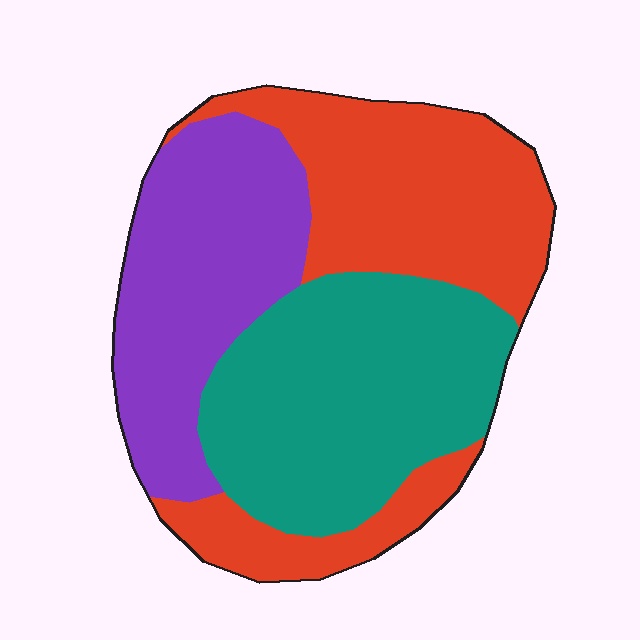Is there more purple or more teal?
Teal.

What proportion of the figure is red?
Red takes up about three eighths (3/8) of the figure.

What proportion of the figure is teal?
Teal takes up between a quarter and a half of the figure.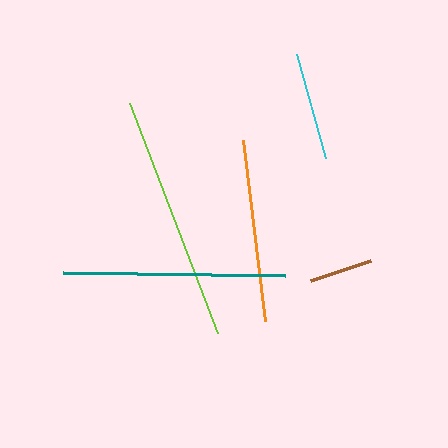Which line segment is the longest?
The lime line is the longest at approximately 246 pixels.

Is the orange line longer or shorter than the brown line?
The orange line is longer than the brown line.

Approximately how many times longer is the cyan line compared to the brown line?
The cyan line is approximately 1.7 times the length of the brown line.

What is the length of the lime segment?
The lime segment is approximately 246 pixels long.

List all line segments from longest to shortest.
From longest to shortest: lime, teal, orange, cyan, brown.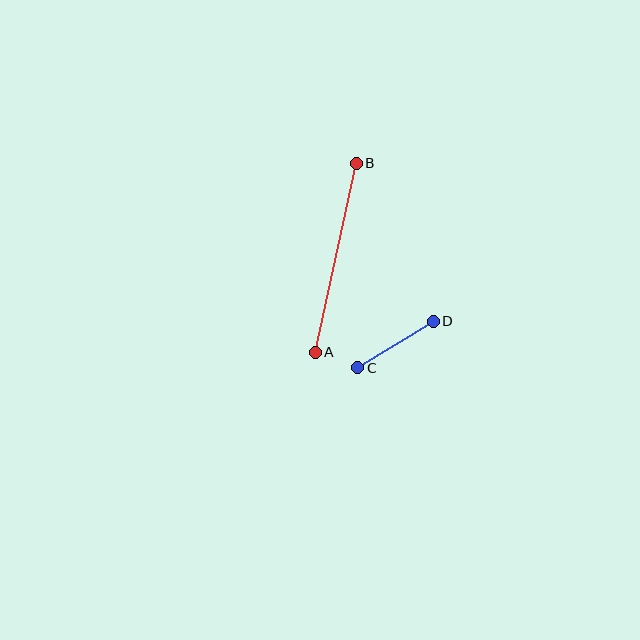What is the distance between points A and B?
The distance is approximately 193 pixels.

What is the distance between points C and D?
The distance is approximately 89 pixels.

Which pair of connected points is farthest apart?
Points A and B are farthest apart.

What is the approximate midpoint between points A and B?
The midpoint is at approximately (336, 258) pixels.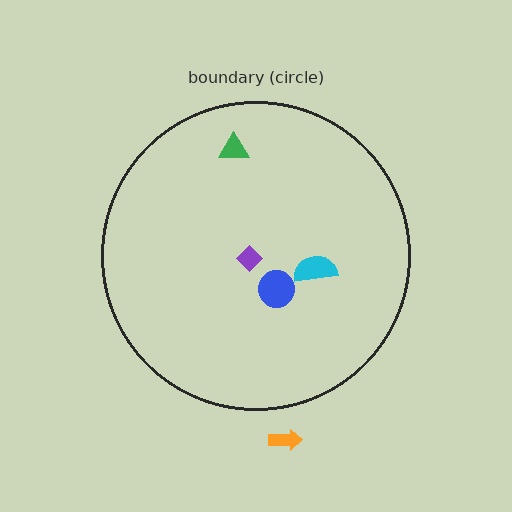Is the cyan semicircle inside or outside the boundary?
Inside.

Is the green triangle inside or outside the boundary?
Inside.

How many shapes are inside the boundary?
4 inside, 1 outside.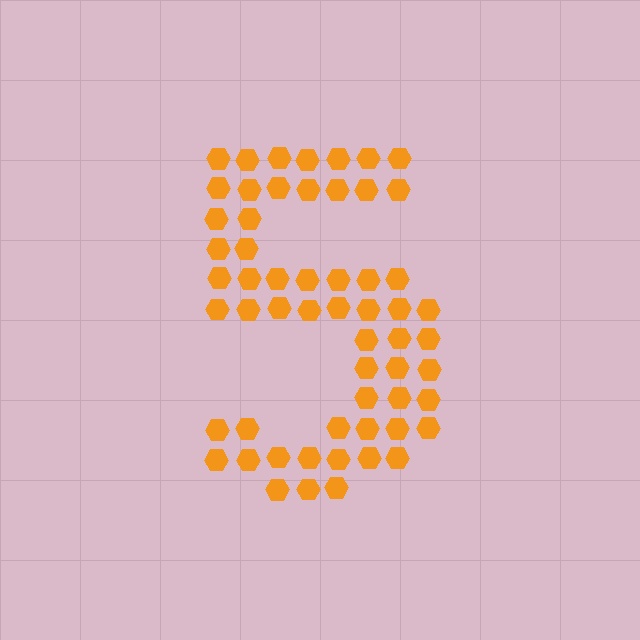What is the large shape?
The large shape is the digit 5.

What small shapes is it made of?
It is made of small hexagons.